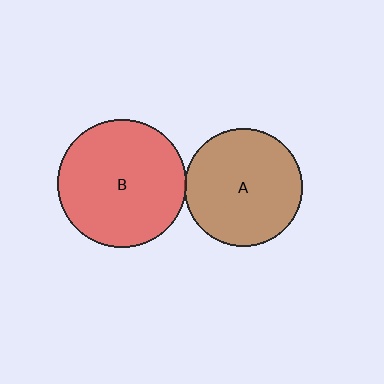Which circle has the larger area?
Circle B (red).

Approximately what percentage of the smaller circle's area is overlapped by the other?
Approximately 5%.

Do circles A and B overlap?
Yes.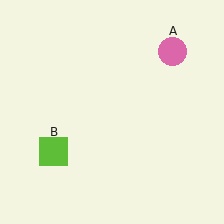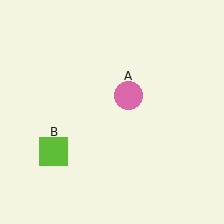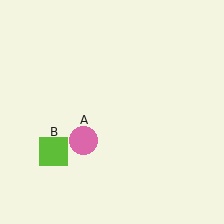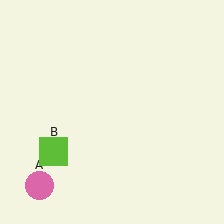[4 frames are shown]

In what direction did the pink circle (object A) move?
The pink circle (object A) moved down and to the left.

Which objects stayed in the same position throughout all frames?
Lime square (object B) remained stationary.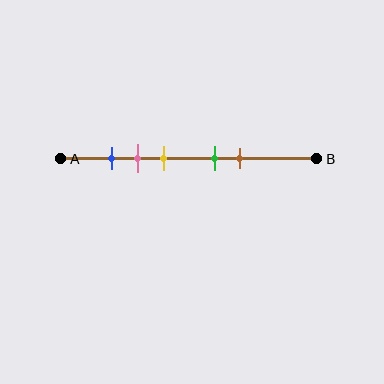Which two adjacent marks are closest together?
The blue and pink marks are the closest adjacent pair.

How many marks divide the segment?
There are 5 marks dividing the segment.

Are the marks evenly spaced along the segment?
No, the marks are not evenly spaced.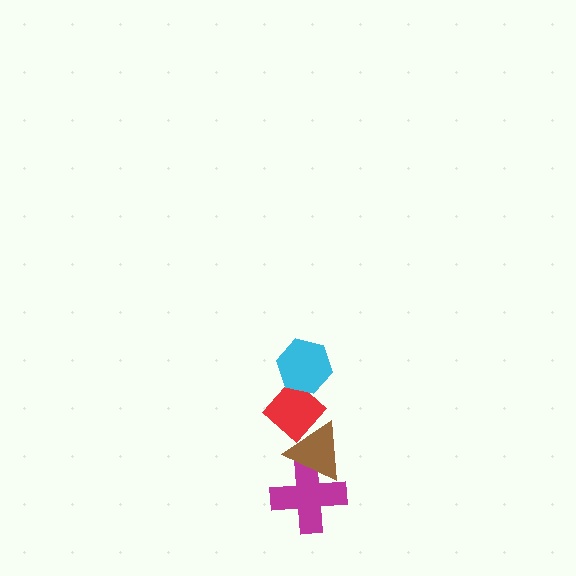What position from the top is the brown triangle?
The brown triangle is 3rd from the top.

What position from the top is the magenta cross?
The magenta cross is 4th from the top.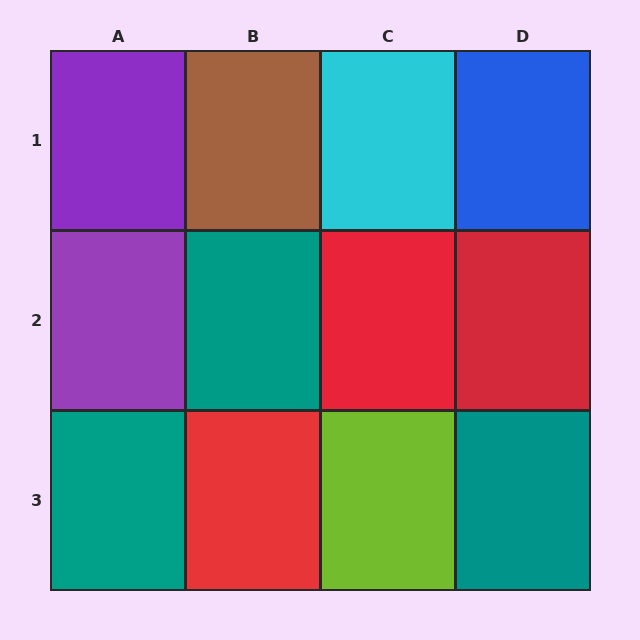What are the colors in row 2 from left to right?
Purple, teal, red, red.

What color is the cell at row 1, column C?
Cyan.